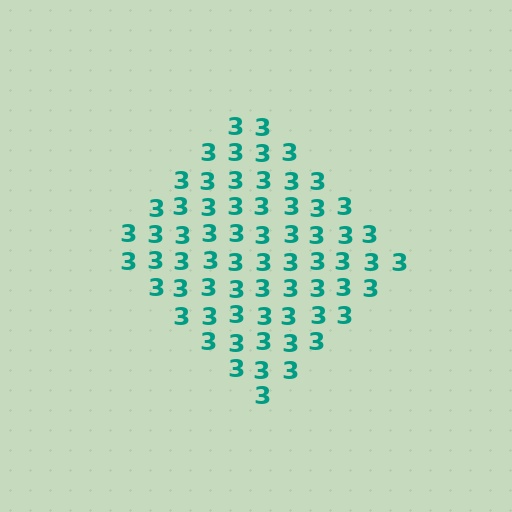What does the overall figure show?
The overall figure shows a diamond.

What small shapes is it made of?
It is made of small digit 3's.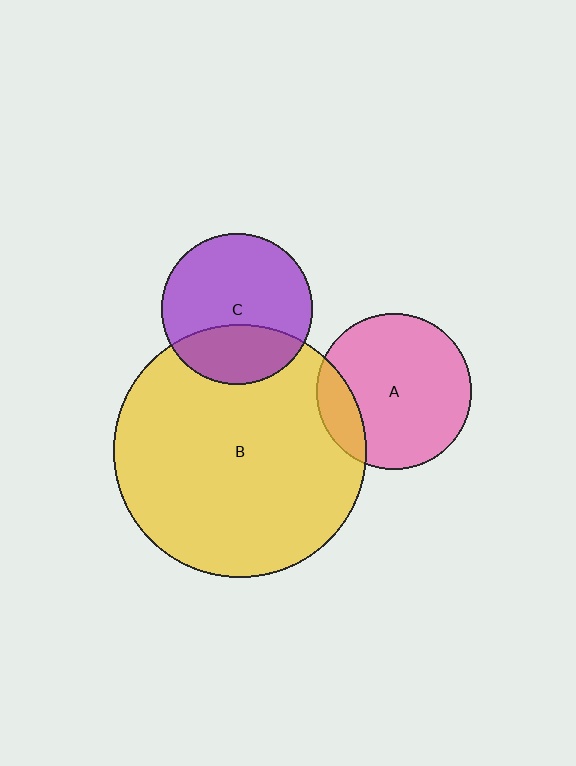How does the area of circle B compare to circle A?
Approximately 2.6 times.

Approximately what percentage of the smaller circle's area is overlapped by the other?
Approximately 15%.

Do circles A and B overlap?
Yes.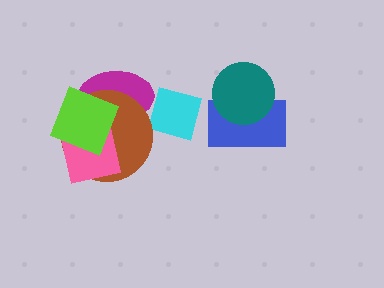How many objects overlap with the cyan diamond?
1 object overlaps with the cyan diamond.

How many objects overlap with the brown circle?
3 objects overlap with the brown circle.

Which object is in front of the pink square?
The lime diamond is in front of the pink square.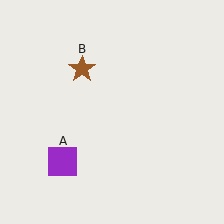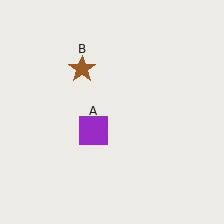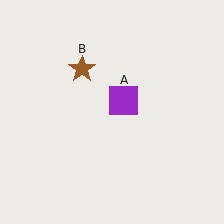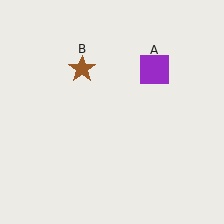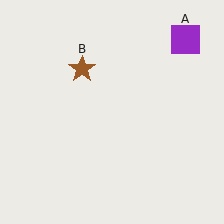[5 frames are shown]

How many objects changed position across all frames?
1 object changed position: purple square (object A).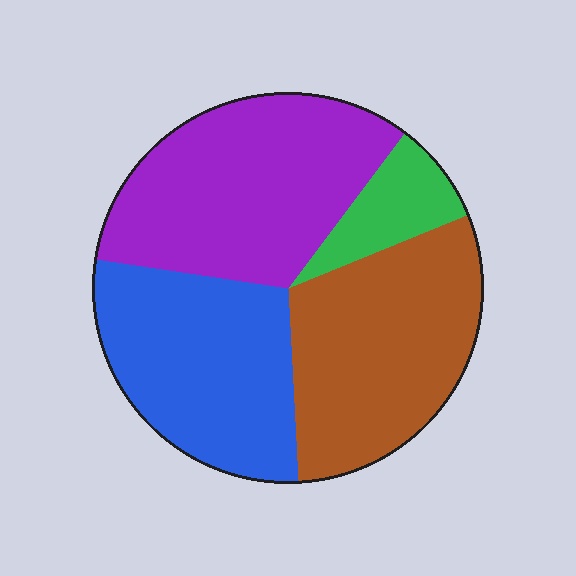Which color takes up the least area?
Green, at roughly 10%.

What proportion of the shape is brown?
Brown covers 30% of the shape.